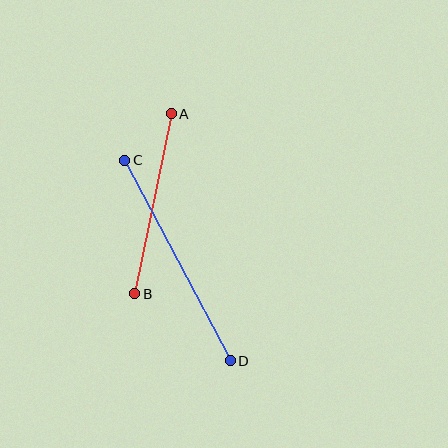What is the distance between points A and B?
The distance is approximately 184 pixels.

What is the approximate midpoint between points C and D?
The midpoint is at approximately (178, 261) pixels.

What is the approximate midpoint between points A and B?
The midpoint is at approximately (153, 204) pixels.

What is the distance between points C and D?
The distance is approximately 227 pixels.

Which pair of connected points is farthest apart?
Points C and D are farthest apart.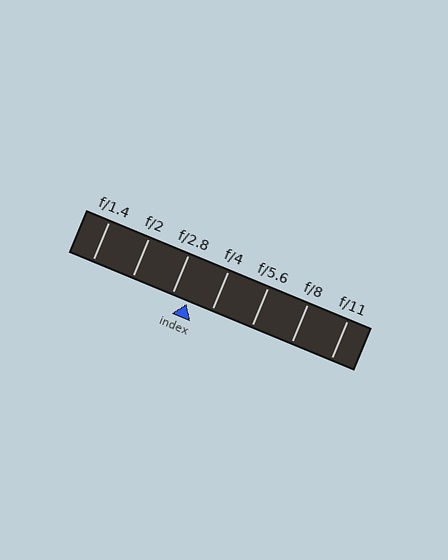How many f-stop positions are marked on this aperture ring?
There are 7 f-stop positions marked.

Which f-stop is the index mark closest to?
The index mark is closest to f/2.8.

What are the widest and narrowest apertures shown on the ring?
The widest aperture shown is f/1.4 and the narrowest is f/11.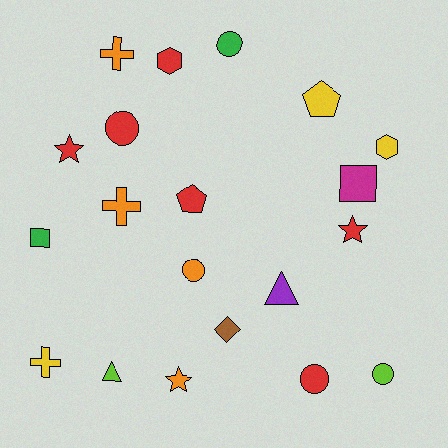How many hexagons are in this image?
There are 2 hexagons.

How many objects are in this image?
There are 20 objects.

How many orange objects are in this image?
There are 4 orange objects.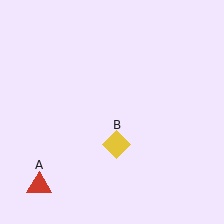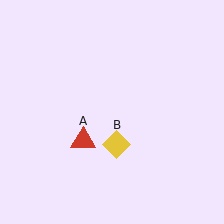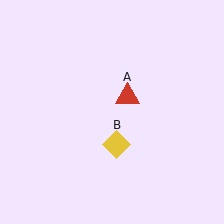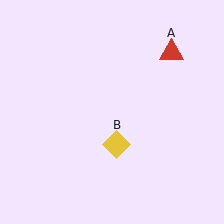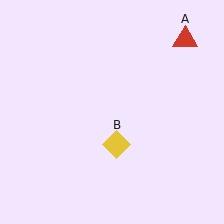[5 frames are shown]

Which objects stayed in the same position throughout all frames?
Yellow diamond (object B) remained stationary.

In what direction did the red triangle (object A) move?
The red triangle (object A) moved up and to the right.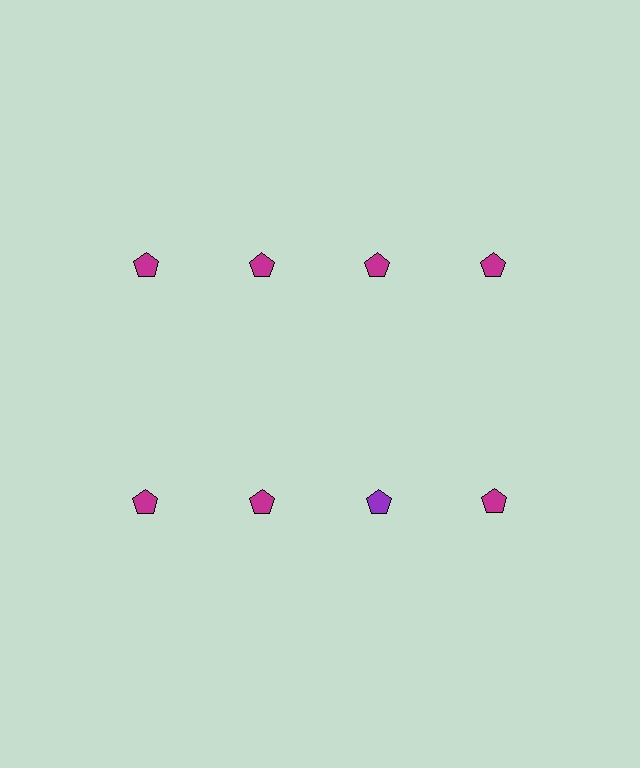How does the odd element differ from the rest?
It has a different color: purple instead of magenta.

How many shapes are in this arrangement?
There are 8 shapes arranged in a grid pattern.